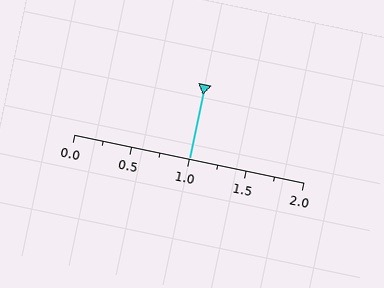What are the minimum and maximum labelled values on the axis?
The axis runs from 0.0 to 2.0.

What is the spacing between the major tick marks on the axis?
The major ticks are spaced 0.5 apart.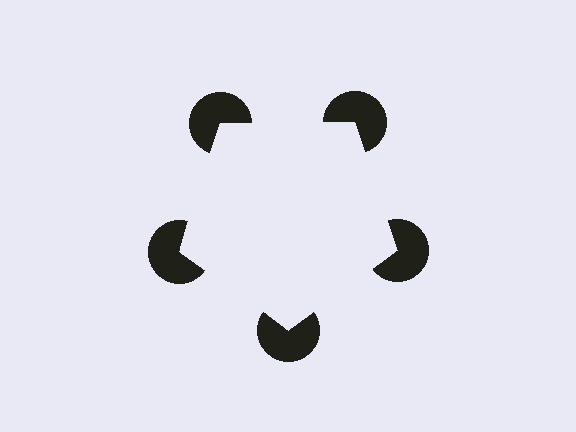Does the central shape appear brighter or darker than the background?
It typically appears slightly brighter than the background, even though no actual brightness change is drawn.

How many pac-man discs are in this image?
There are 5 — one at each vertex of the illusory pentagon.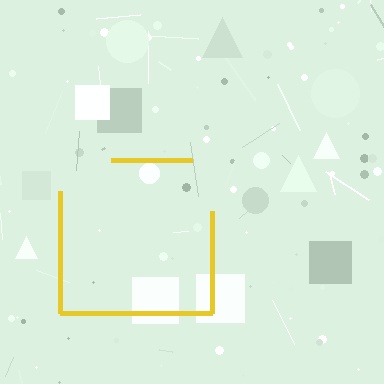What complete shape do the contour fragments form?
The contour fragments form a square.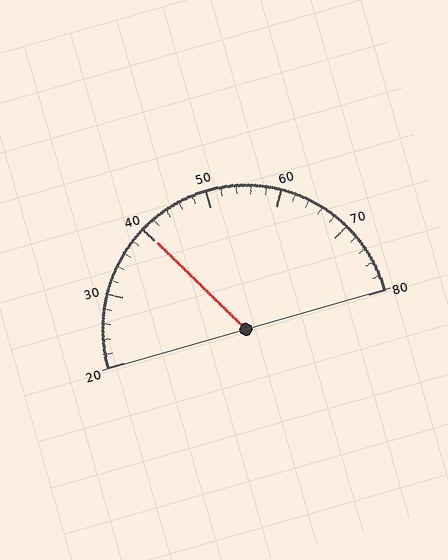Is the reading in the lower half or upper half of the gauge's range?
The reading is in the lower half of the range (20 to 80).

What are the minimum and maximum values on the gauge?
The gauge ranges from 20 to 80.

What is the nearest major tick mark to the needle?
The nearest major tick mark is 40.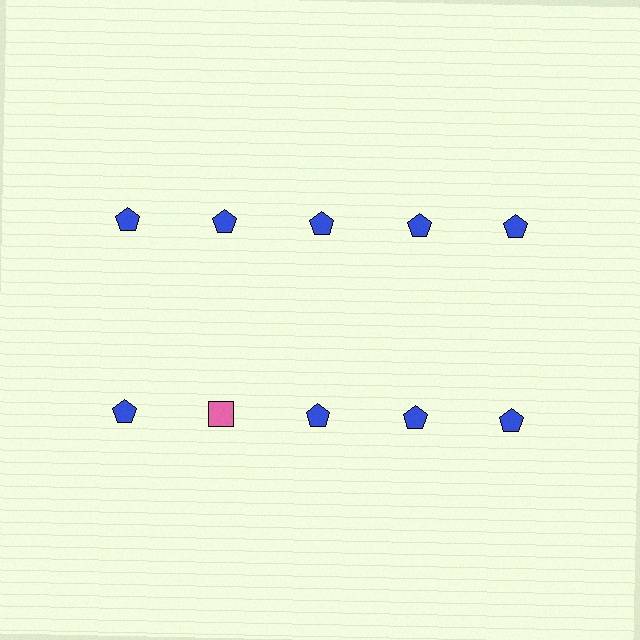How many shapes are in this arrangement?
There are 10 shapes arranged in a grid pattern.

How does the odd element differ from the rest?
It differs in both color (pink instead of blue) and shape (square instead of pentagon).